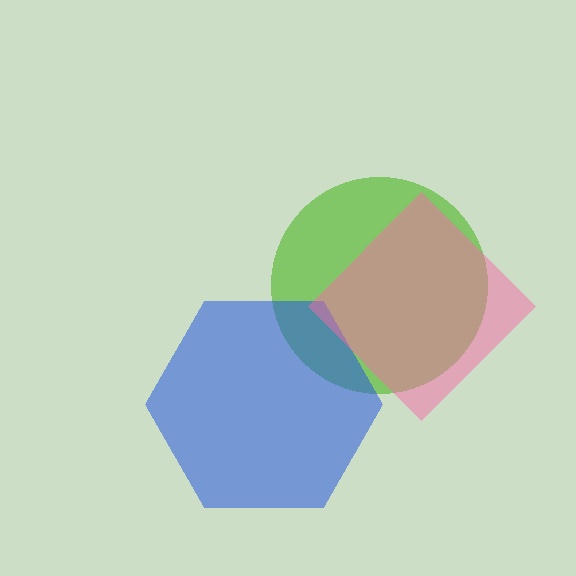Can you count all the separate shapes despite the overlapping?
Yes, there are 3 separate shapes.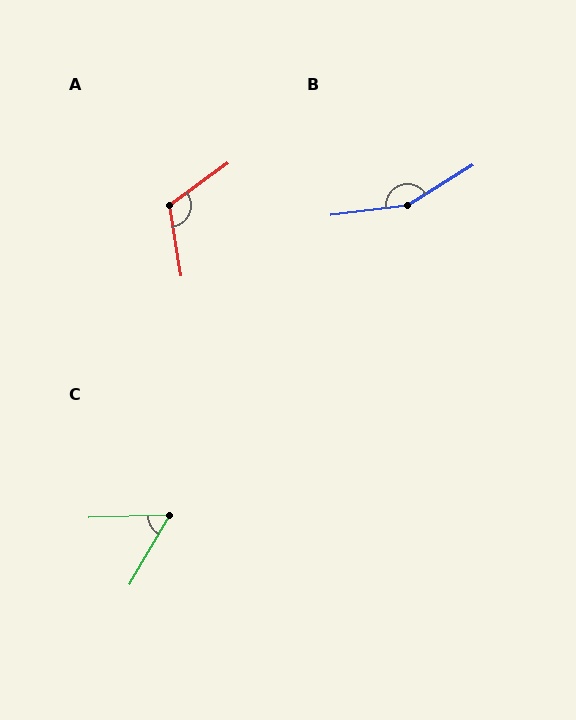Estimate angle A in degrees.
Approximately 117 degrees.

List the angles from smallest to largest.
C (58°), A (117°), B (156°).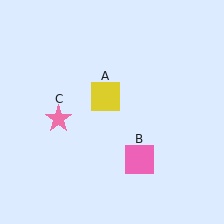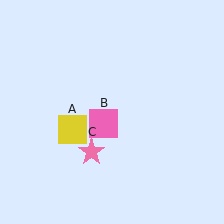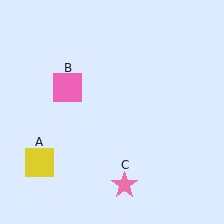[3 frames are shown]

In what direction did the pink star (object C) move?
The pink star (object C) moved down and to the right.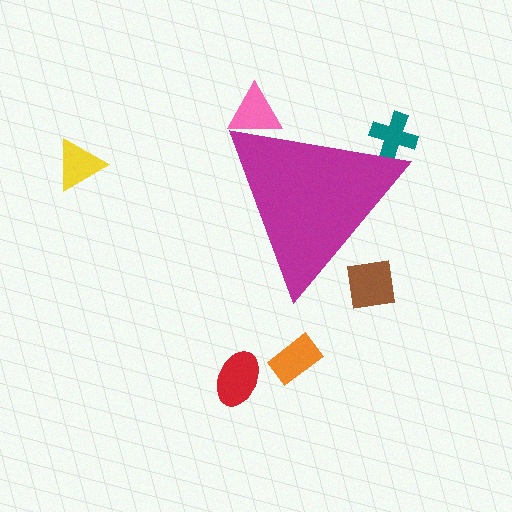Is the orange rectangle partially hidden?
No, the orange rectangle is fully visible.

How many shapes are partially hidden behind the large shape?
3 shapes are partially hidden.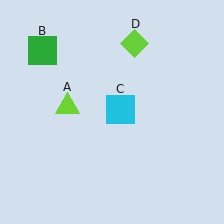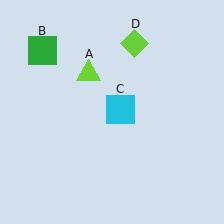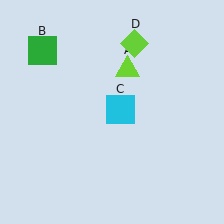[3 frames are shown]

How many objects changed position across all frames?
1 object changed position: lime triangle (object A).